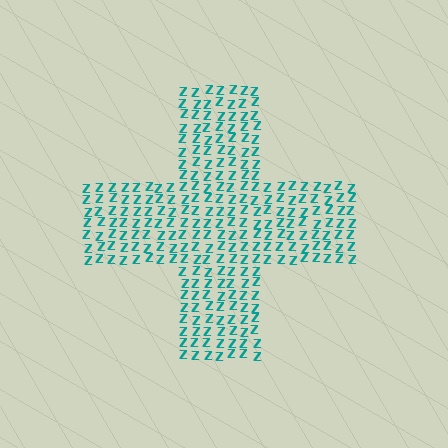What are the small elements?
The small elements are letter Z's.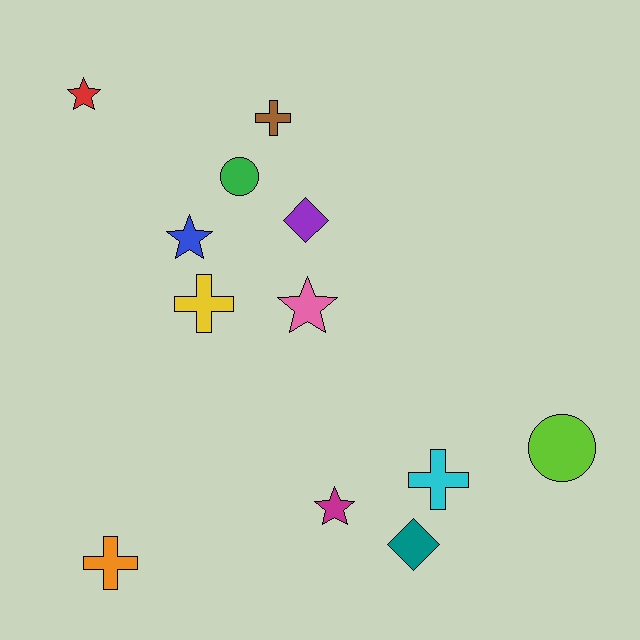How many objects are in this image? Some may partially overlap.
There are 12 objects.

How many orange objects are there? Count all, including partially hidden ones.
There is 1 orange object.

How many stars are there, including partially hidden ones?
There are 4 stars.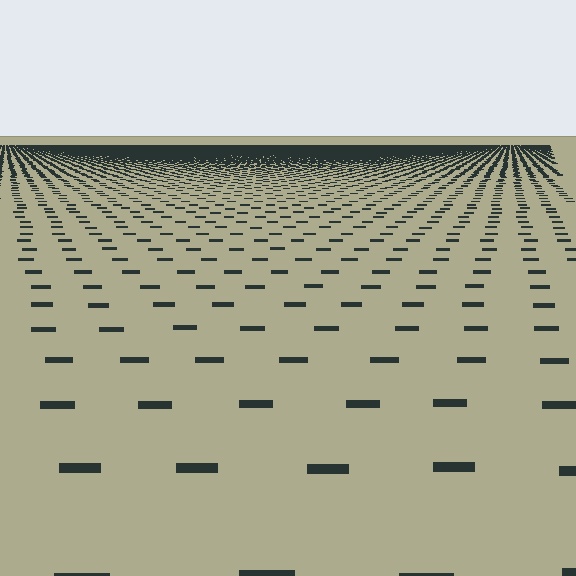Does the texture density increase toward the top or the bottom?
Density increases toward the top.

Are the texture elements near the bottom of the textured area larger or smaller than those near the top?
Larger. Near the bottom, elements are closer to the viewer and appear at a bigger on-screen size.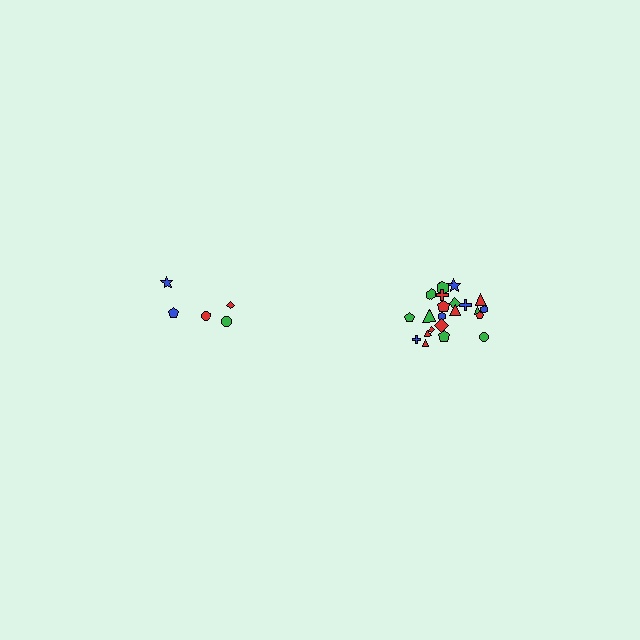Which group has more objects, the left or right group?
The right group.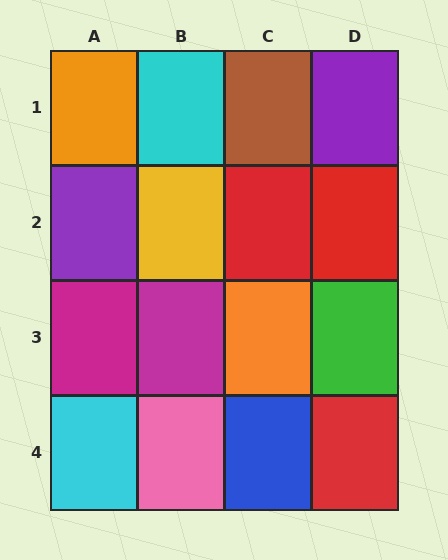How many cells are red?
3 cells are red.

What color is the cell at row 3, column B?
Magenta.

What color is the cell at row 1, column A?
Orange.